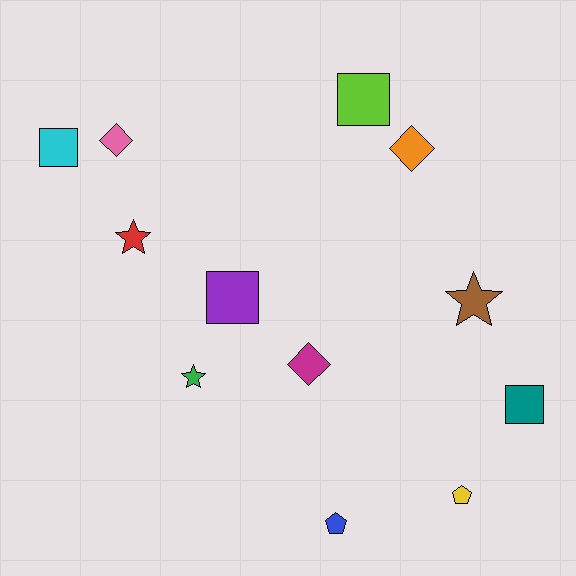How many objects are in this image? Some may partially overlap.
There are 12 objects.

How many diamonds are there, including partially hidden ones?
There are 3 diamonds.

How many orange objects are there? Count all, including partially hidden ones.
There is 1 orange object.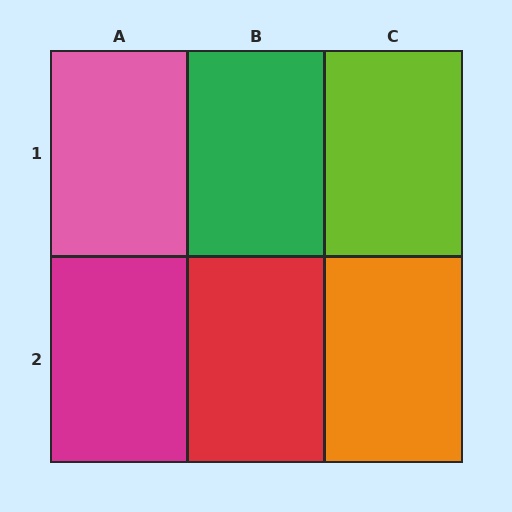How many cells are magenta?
1 cell is magenta.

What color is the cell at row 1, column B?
Green.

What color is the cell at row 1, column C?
Lime.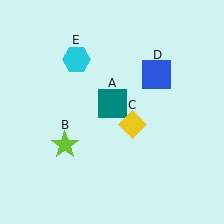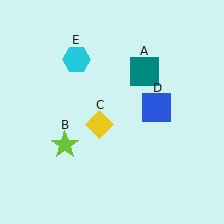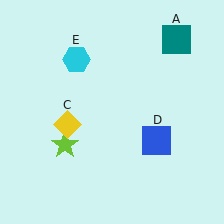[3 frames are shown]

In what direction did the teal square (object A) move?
The teal square (object A) moved up and to the right.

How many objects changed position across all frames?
3 objects changed position: teal square (object A), yellow diamond (object C), blue square (object D).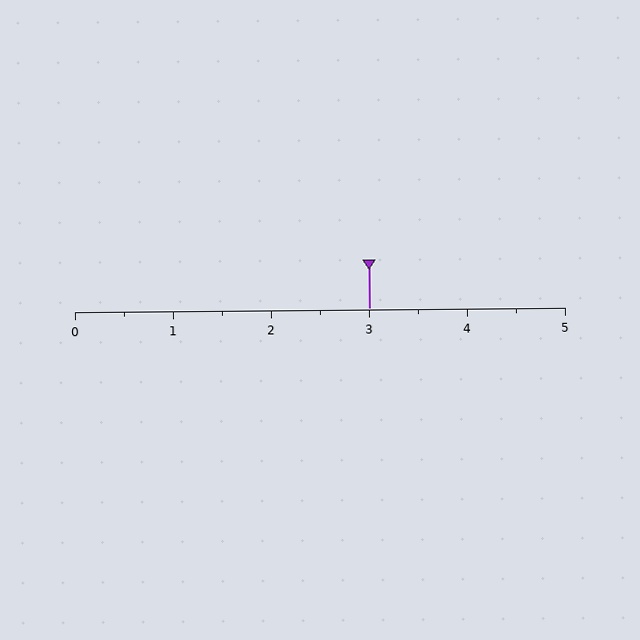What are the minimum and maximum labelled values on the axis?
The axis runs from 0 to 5.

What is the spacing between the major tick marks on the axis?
The major ticks are spaced 1 apart.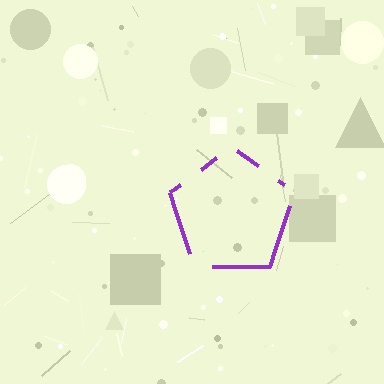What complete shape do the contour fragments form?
The contour fragments form a pentagon.